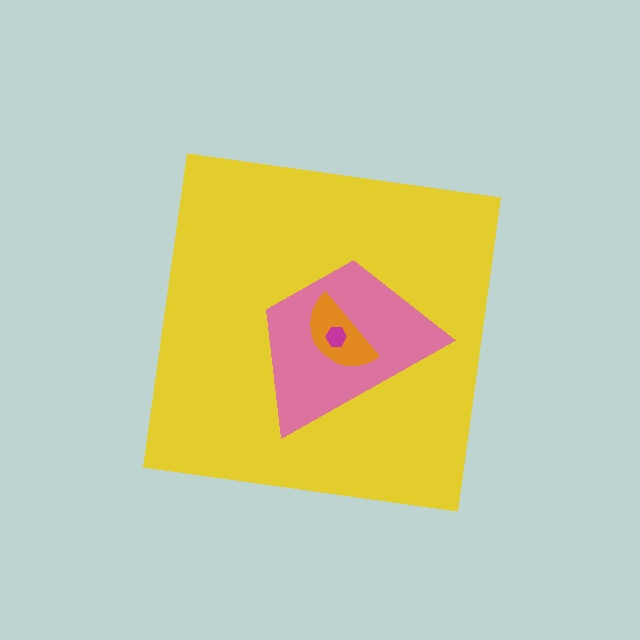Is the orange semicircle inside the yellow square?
Yes.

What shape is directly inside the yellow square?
The pink trapezoid.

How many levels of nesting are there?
4.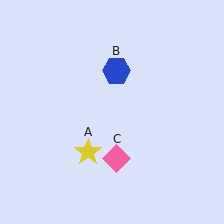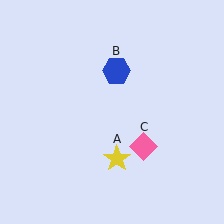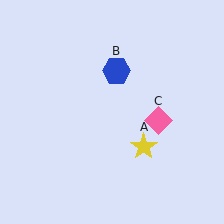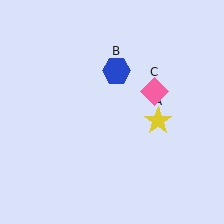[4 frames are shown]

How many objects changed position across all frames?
2 objects changed position: yellow star (object A), pink diamond (object C).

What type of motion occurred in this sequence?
The yellow star (object A), pink diamond (object C) rotated counterclockwise around the center of the scene.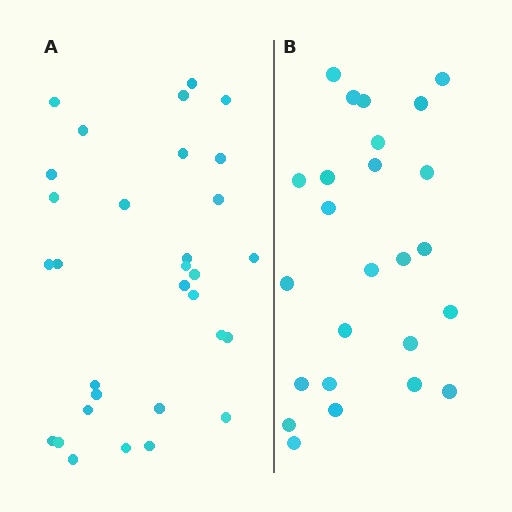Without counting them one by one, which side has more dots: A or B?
Region A (the left region) has more dots.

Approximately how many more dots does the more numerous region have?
Region A has about 6 more dots than region B.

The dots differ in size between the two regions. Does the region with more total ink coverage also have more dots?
No. Region B has more total ink coverage because its dots are larger, but region A actually contains more individual dots. Total area can be misleading — the number of items is what matters here.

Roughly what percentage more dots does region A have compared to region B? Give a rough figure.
About 25% more.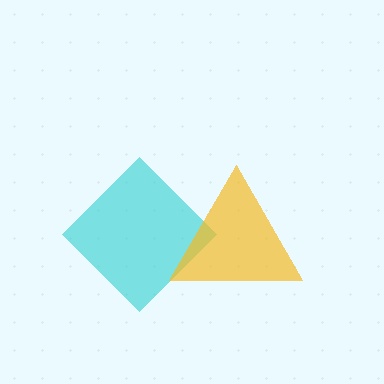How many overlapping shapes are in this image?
There are 2 overlapping shapes in the image.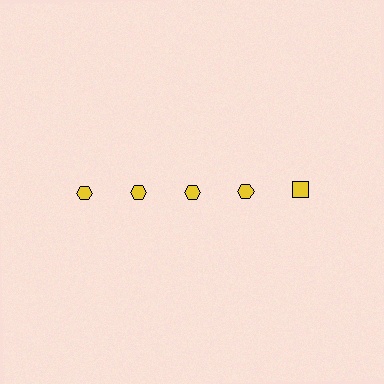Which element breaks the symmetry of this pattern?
The yellow square in the top row, rightmost column breaks the symmetry. All other shapes are yellow hexagons.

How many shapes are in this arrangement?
There are 5 shapes arranged in a grid pattern.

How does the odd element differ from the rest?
It has a different shape: square instead of hexagon.